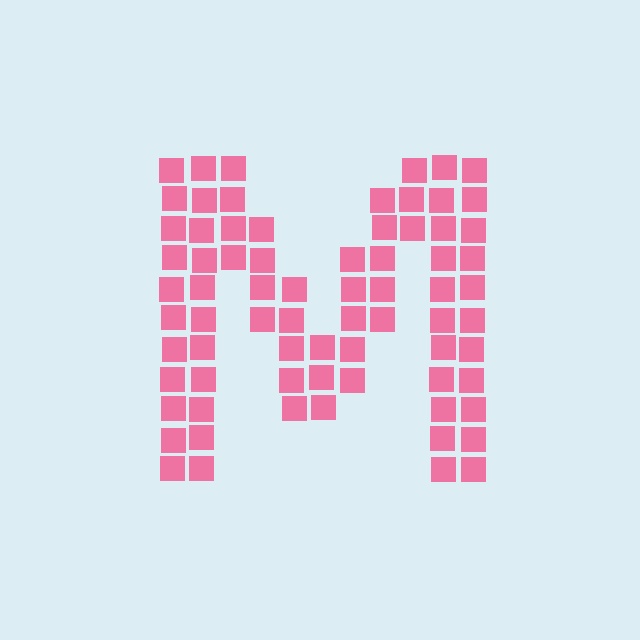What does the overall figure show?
The overall figure shows the letter M.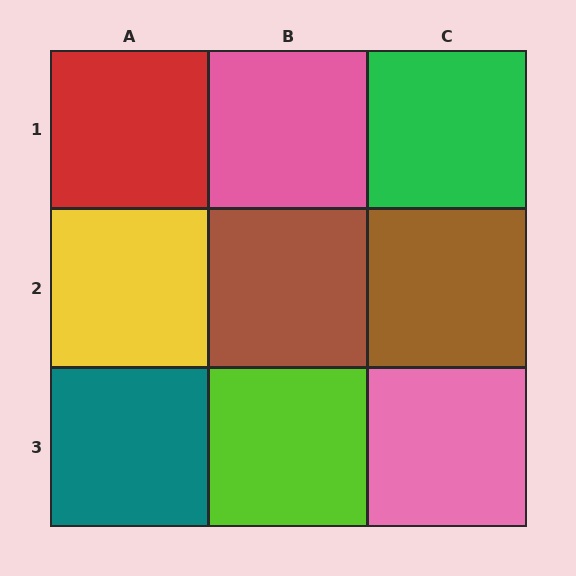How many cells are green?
1 cell is green.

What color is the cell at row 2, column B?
Brown.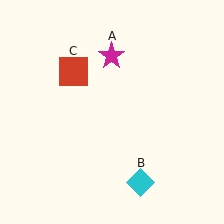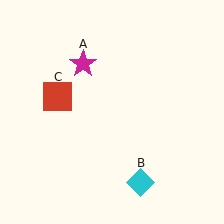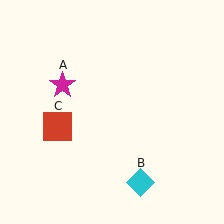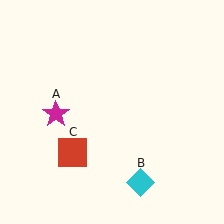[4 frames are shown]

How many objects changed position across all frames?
2 objects changed position: magenta star (object A), red square (object C).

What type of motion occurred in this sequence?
The magenta star (object A), red square (object C) rotated counterclockwise around the center of the scene.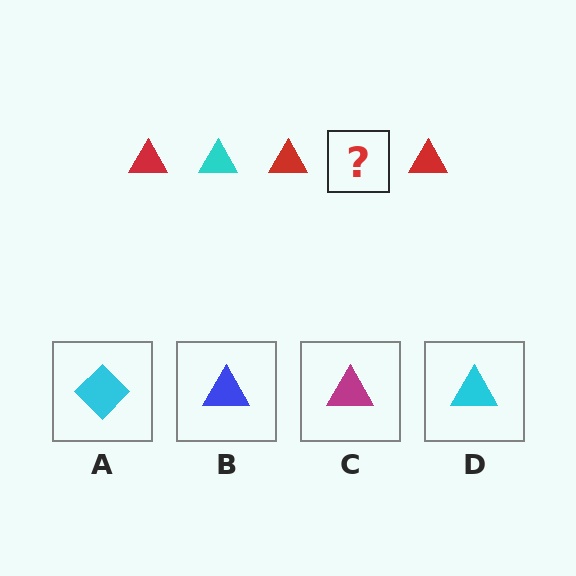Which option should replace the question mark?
Option D.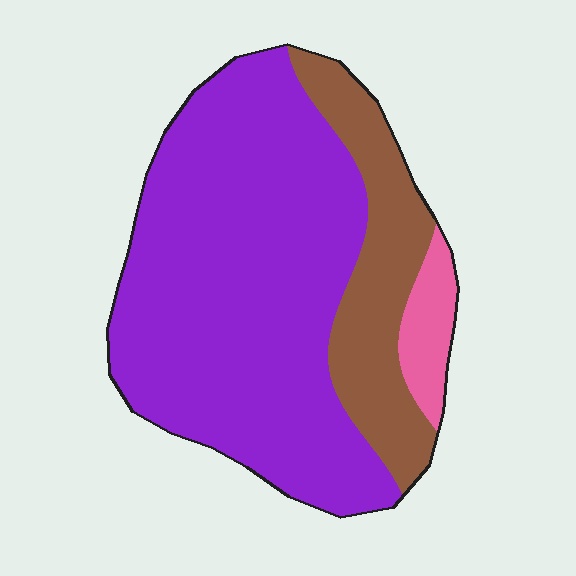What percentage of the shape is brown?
Brown takes up less than a quarter of the shape.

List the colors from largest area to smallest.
From largest to smallest: purple, brown, pink.